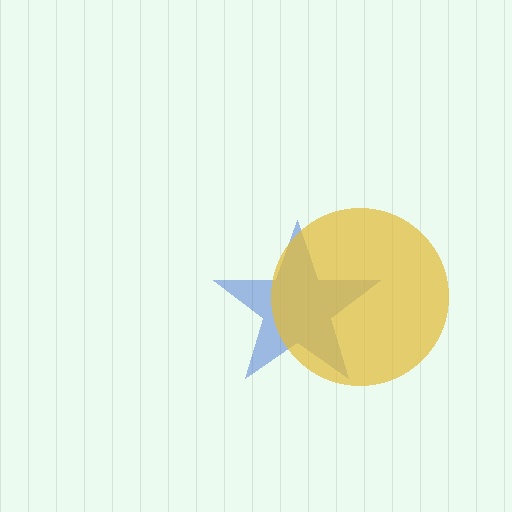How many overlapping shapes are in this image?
There are 2 overlapping shapes in the image.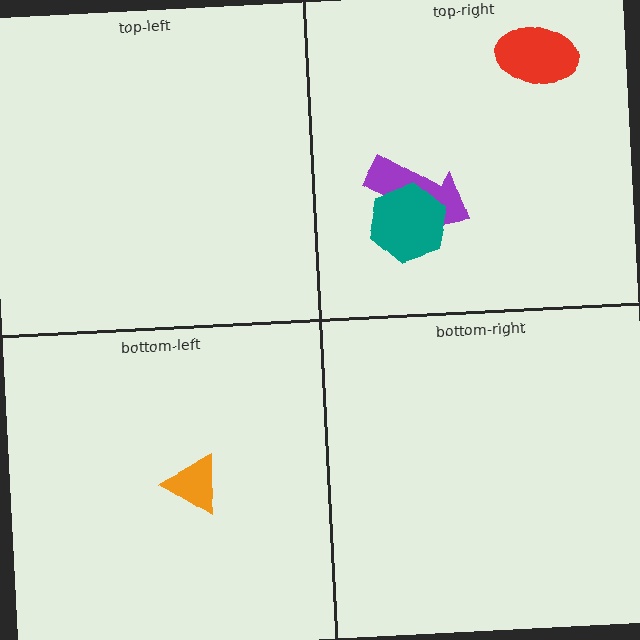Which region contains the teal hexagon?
The top-right region.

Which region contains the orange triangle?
The bottom-left region.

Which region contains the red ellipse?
The top-right region.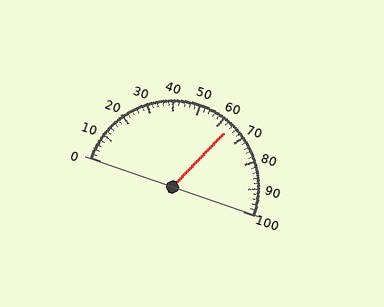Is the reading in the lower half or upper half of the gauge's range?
The reading is in the upper half of the range (0 to 100).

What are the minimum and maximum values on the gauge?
The gauge ranges from 0 to 100.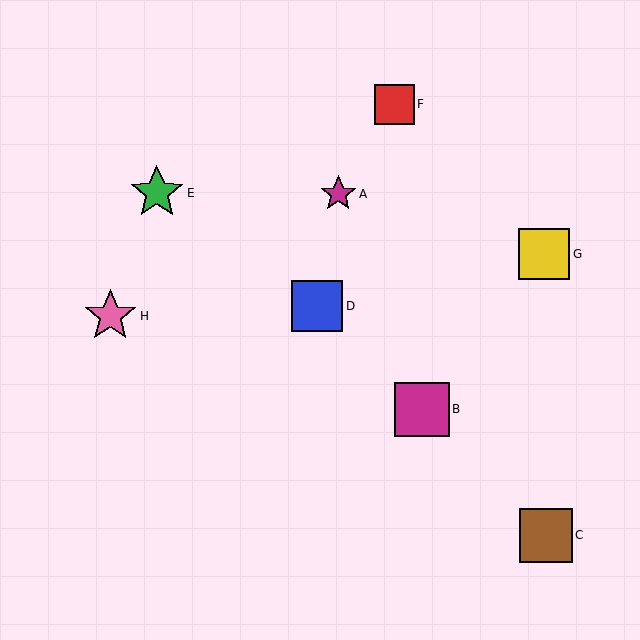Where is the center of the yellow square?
The center of the yellow square is at (544, 254).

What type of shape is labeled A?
Shape A is a magenta star.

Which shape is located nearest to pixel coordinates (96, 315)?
The pink star (labeled H) at (110, 316) is nearest to that location.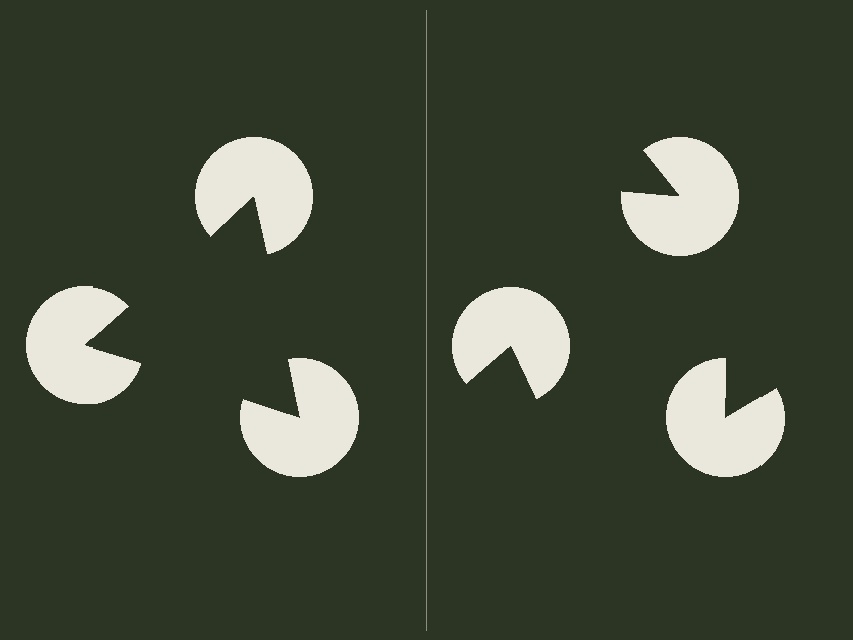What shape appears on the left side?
An illusory triangle.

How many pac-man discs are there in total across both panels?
6 — 3 on each side.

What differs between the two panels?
The pac-man discs are positioned identically on both sides; only the wedge orientations differ. On the left they align to a triangle; on the right they are misaligned.